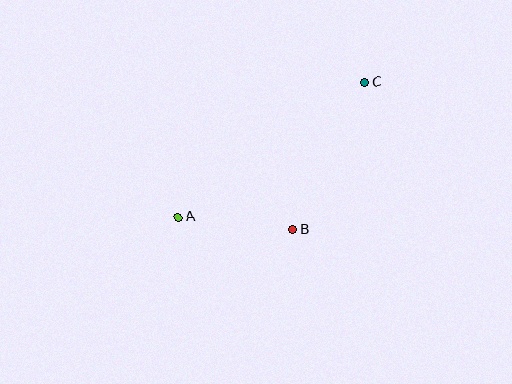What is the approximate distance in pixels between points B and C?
The distance between B and C is approximately 164 pixels.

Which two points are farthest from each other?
Points A and C are farthest from each other.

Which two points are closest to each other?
Points A and B are closest to each other.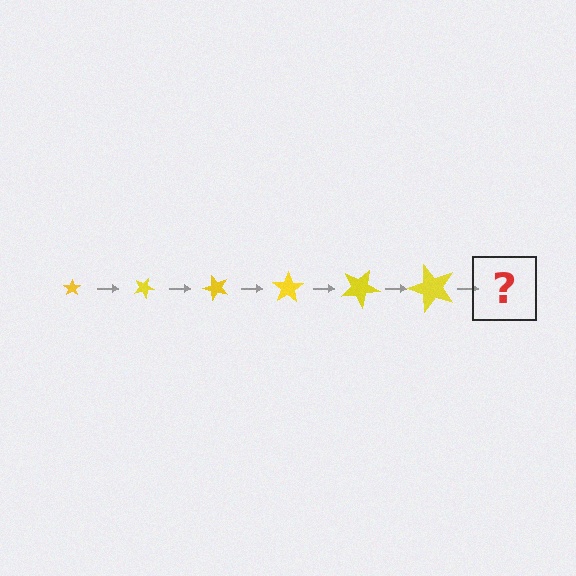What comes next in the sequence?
The next element should be a star, larger than the previous one and rotated 150 degrees from the start.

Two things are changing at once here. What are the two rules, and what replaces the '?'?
The two rules are that the star grows larger each step and it rotates 25 degrees each step. The '?' should be a star, larger than the previous one and rotated 150 degrees from the start.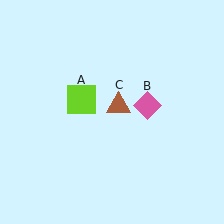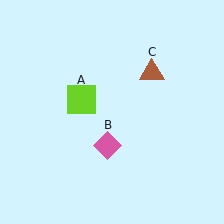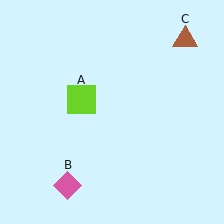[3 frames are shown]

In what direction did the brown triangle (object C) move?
The brown triangle (object C) moved up and to the right.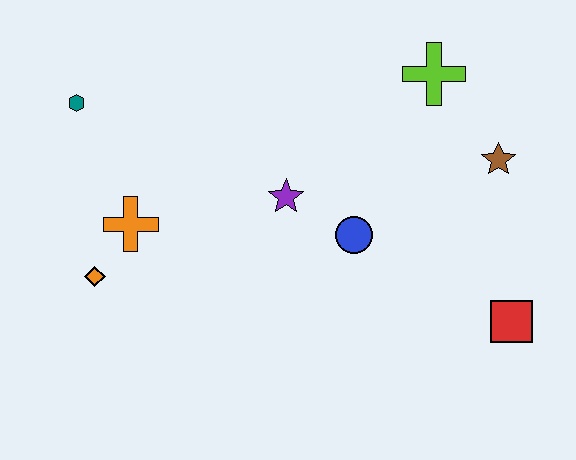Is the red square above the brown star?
No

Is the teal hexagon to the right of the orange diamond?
No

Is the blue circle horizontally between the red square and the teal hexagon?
Yes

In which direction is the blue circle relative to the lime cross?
The blue circle is below the lime cross.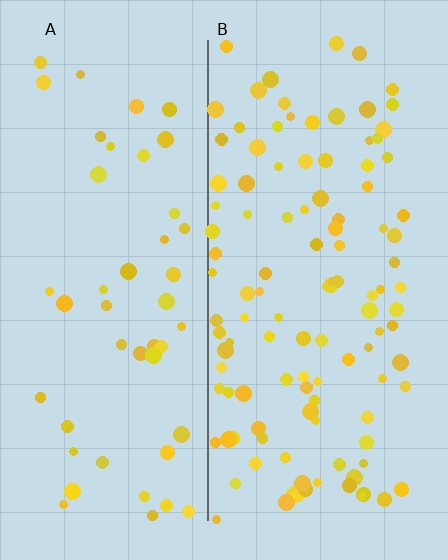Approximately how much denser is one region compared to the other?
Approximately 2.4× — region B over region A.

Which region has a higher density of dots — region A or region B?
B (the right).